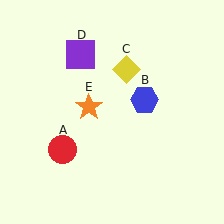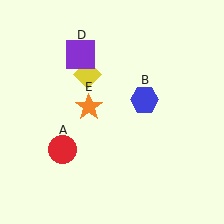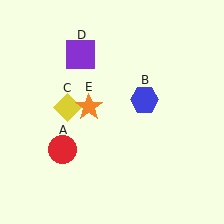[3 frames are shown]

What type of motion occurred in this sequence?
The yellow diamond (object C) rotated counterclockwise around the center of the scene.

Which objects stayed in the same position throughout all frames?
Red circle (object A) and blue hexagon (object B) and purple square (object D) and orange star (object E) remained stationary.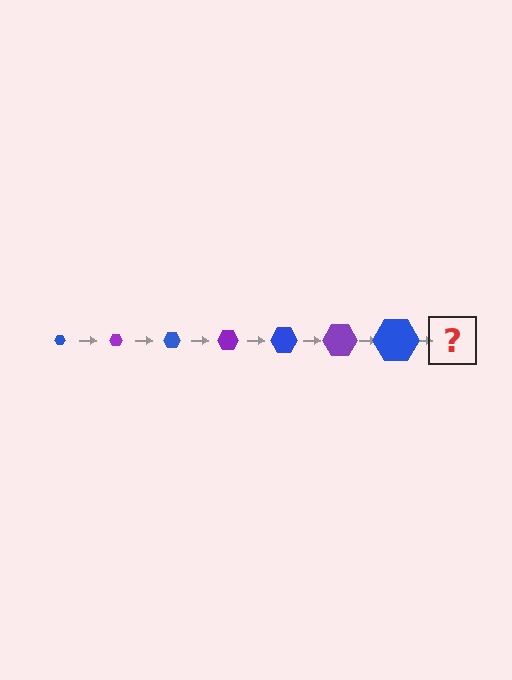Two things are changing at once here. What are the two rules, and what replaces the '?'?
The two rules are that the hexagon grows larger each step and the color cycles through blue and purple. The '?' should be a purple hexagon, larger than the previous one.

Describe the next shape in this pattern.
It should be a purple hexagon, larger than the previous one.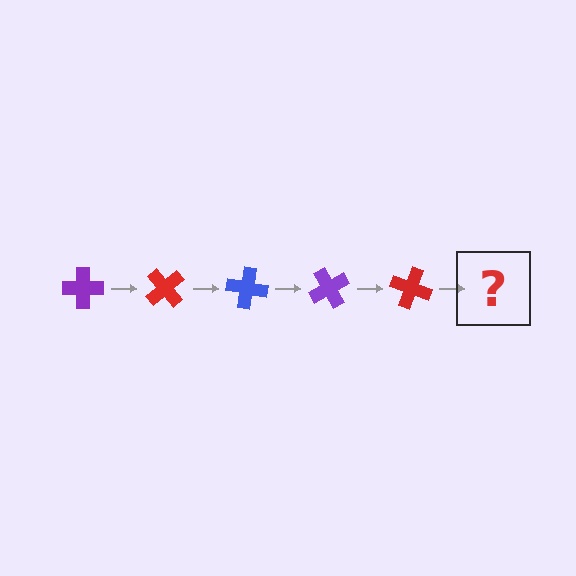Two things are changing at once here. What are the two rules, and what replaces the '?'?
The two rules are that it rotates 50 degrees each step and the color cycles through purple, red, and blue. The '?' should be a blue cross, rotated 250 degrees from the start.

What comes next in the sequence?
The next element should be a blue cross, rotated 250 degrees from the start.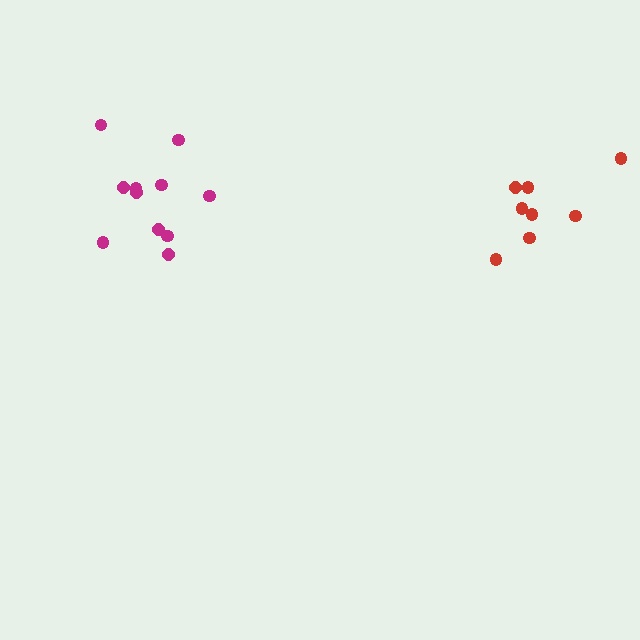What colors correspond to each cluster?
The clusters are colored: red, magenta.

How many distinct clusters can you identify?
There are 2 distinct clusters.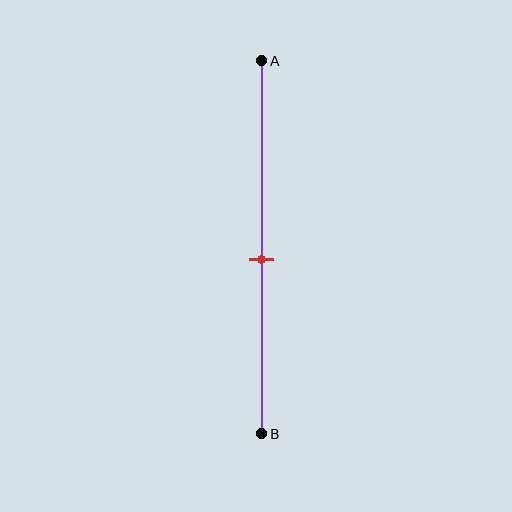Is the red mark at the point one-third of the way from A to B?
No, the mark is at about 55% from A, not at the 33% one-third point.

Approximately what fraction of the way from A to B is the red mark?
The red mark is approximately 55% of the way from A to B.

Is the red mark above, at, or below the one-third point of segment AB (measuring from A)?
The red mark is below the one-third point of segment AB.